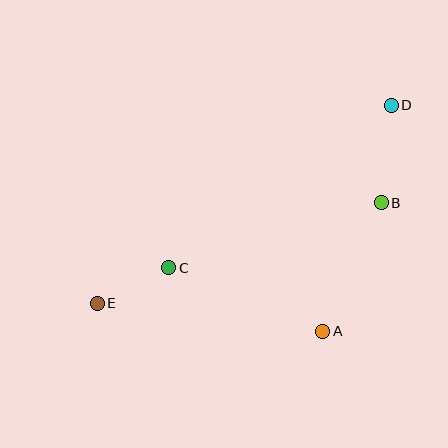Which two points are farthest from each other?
Points D and E are farthest from each other.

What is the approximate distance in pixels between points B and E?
The distance between B and E is approximately 302 pixels.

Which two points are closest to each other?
Points C and E are closest to each other.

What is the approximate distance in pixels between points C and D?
The distance between C and D is approximately 276 pixels.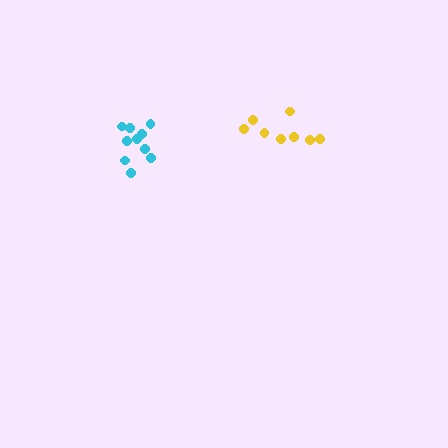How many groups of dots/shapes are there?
There are 2 groups.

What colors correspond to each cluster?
The clusters are colored: cyan, yellow.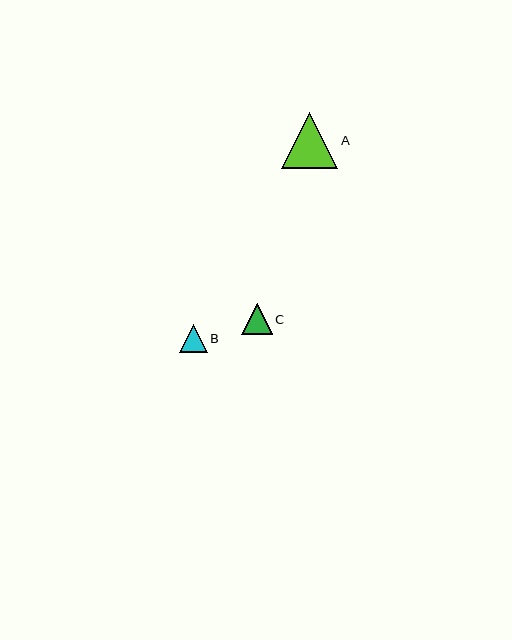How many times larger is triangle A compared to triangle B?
Triangle A is approximately 2.0 times the size of triangle B.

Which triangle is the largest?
Triangle A is the largest with a size of approximately 56 pixels.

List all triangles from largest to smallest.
From largest to smallest: A, C, B.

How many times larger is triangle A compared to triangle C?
Triangle A is approximately 1.8 times the size of triangle C.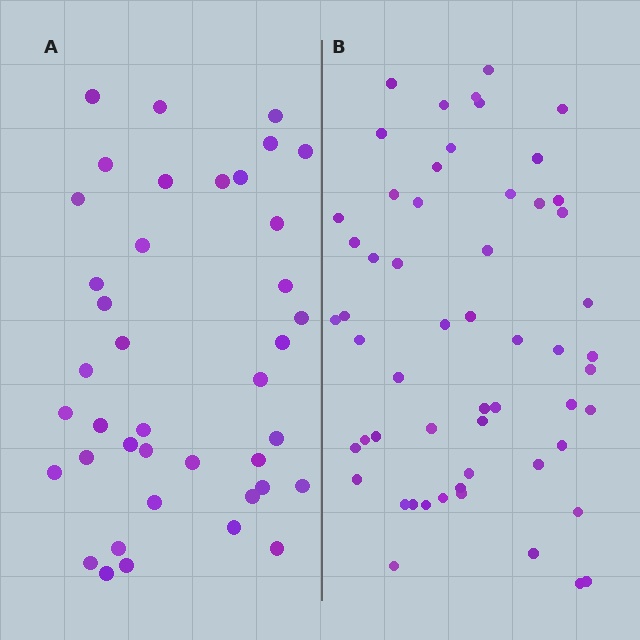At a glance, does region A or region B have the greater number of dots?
Region B (the right region) has more dots.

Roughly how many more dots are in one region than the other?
Region B has approximately 15 more dots than region A.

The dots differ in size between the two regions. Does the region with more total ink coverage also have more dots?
No. Region A has more total ink coverage because its dots are larger, but region B actually contains more individual dots. Total area can be misleading — the number of items is what matters here.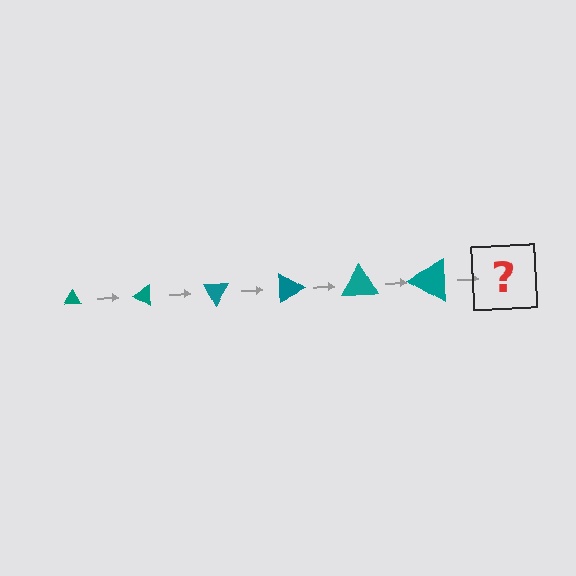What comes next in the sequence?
The next element should be a triangle, larger than the previous one and rotated 180 degrees from the start.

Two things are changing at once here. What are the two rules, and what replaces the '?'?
The two rules are that the triangle grows larger each step and it rotates 30 degrees each step. The '?' should be a triangle, larger than the previous one and rotated 180 degrees from the start.